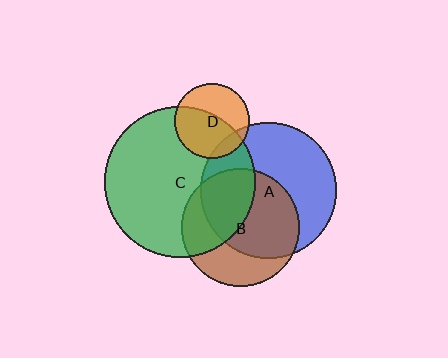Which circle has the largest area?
Circle C (green).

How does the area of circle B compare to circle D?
Approximately 2.5 times.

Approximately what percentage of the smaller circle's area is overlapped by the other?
Approximately 55%.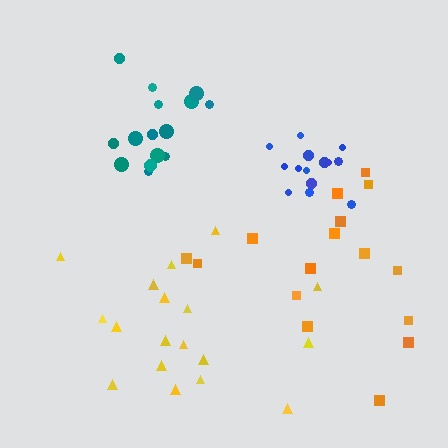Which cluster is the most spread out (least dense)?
Orange.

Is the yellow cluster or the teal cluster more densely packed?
Teal.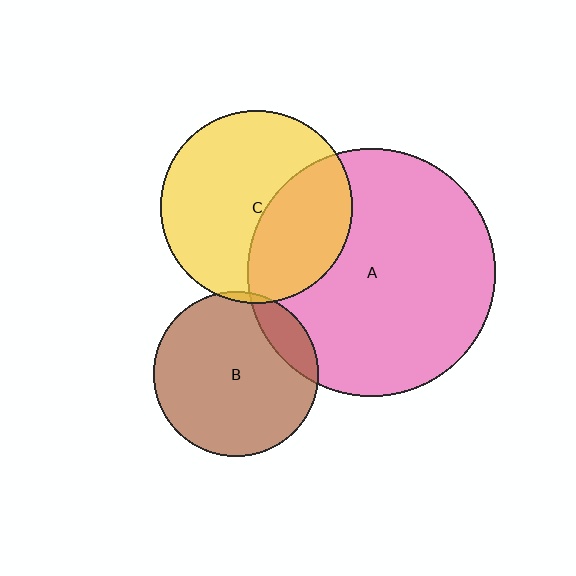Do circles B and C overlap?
Yes.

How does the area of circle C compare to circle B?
Approximately 1.4 times.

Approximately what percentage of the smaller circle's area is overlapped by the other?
Approximately 5%.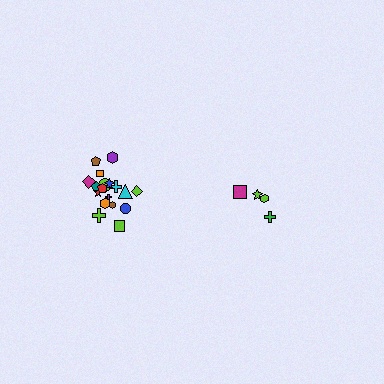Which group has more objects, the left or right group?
The left group.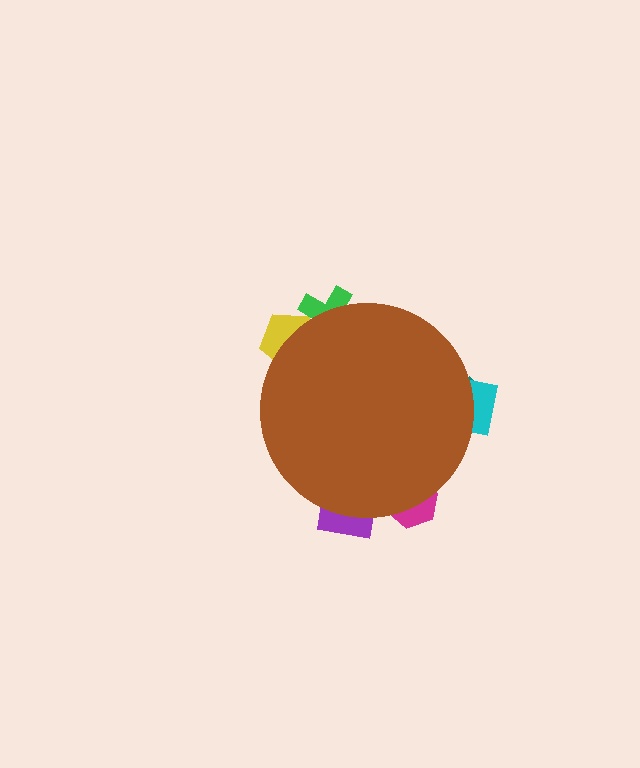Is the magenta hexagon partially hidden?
Yes, the magenta hexagon is partially hidden behind the brown circle.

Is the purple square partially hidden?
Yes, the purple square is partially hidden behind the brown circle.